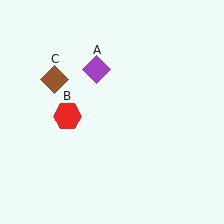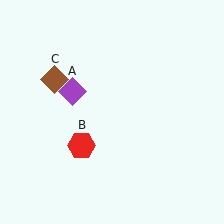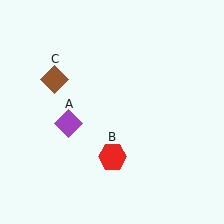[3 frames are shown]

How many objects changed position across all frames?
2 objects changed position: purple diamond (object A), red hexagon (object B).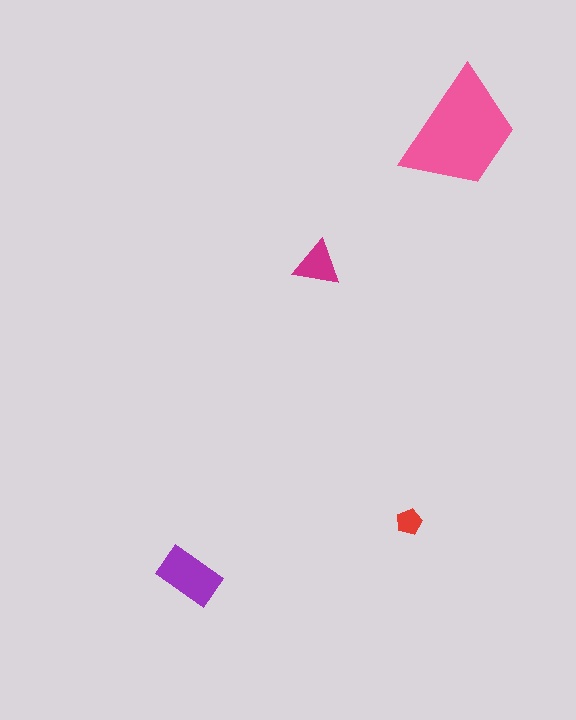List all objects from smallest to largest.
The red pentagon, the magenta triangle, the purple rectangle, the pink trapezoid.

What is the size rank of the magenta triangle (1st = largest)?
3rd.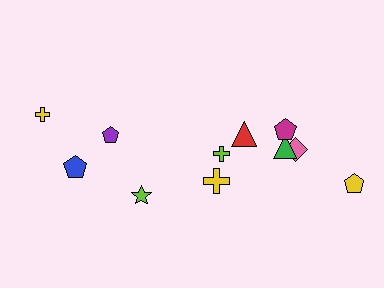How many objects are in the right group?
There are 7 objects.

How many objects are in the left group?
There are 4 objects.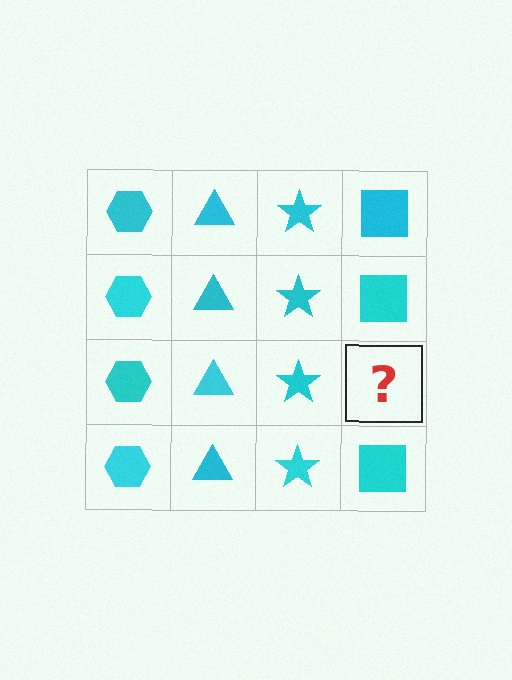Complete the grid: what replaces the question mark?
The question mark should be replaced with a cyan square.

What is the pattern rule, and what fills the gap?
The rule is that each column has a consistent shape. The gap should be filled with a cyan square.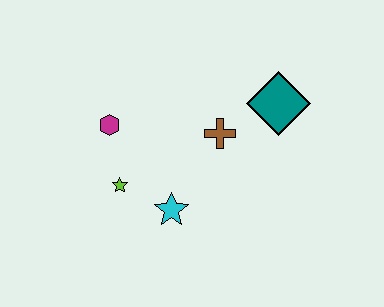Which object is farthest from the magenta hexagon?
The teal diamond is farthest from the magenta hexagon.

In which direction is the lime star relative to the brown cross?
The lime star is to the left of the brown cross.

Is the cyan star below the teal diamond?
Yes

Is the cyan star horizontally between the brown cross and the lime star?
Yes